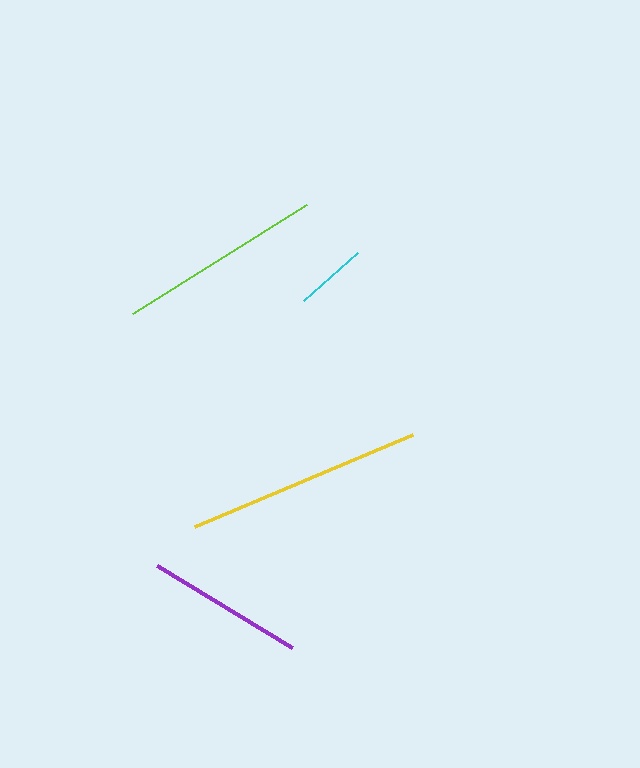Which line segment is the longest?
The yellow line is the longest at approximately 236 pixels.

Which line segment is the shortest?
The cyan line is the shortest at approximately 72 pixels.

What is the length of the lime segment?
The lime segment is approximately 205 pixels long.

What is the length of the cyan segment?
The cyan segment is approximately 72 pixels long.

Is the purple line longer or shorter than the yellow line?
The yellow line is longer than the purple line.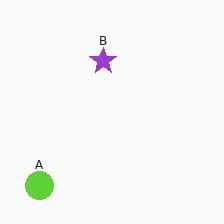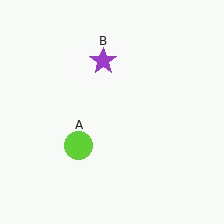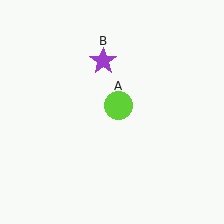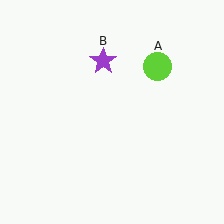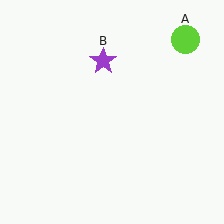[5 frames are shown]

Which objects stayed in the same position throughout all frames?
Purple star (object B) remained stationary.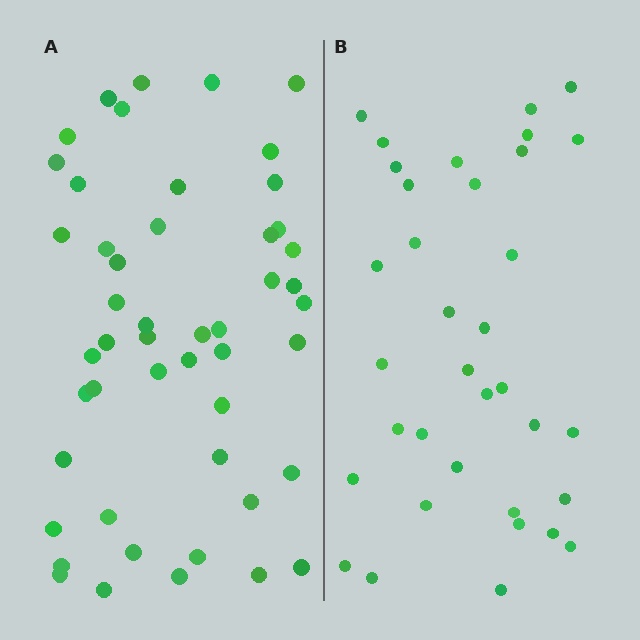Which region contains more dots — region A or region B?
Region A (the left region) has more dots.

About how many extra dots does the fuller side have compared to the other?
Region A has approximately 15 more dots than region B.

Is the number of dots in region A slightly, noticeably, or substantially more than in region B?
Region A has noticeably more, but not dramatically so. The ratio is roughly 1.4 to 1.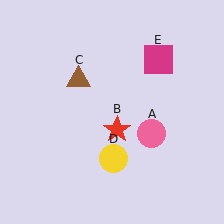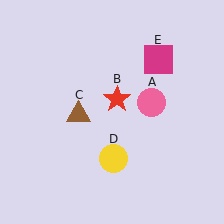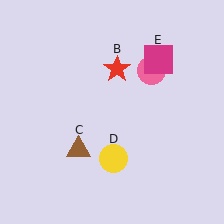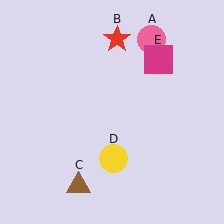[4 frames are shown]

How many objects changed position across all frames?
3 objects changed position: pink circle (object A), red star (object B), brown triangle (object C).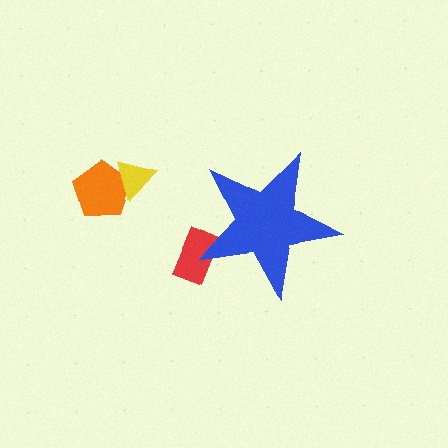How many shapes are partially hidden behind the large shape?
1 shape is partially hidden.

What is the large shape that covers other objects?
A blue star.